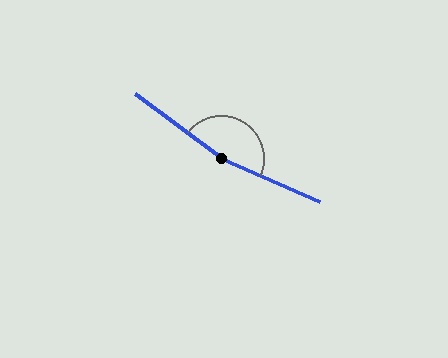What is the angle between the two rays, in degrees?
Approximately 167 degrees.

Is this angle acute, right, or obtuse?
It is obtuse.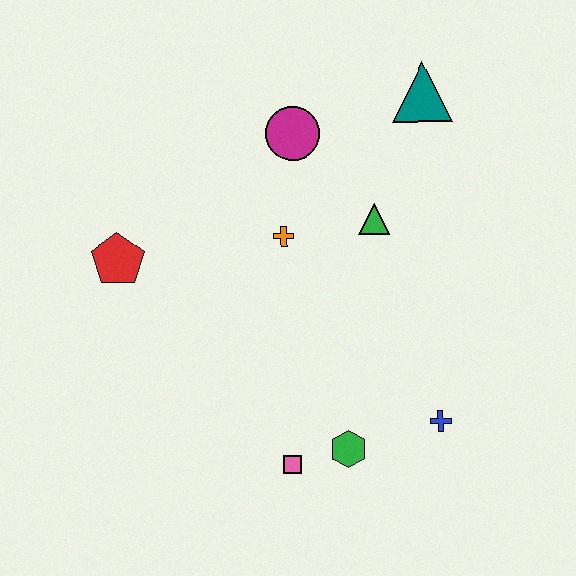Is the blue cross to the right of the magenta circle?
Yes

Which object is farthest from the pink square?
The teal triangle is farthest from the pink square.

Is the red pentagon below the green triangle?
Yes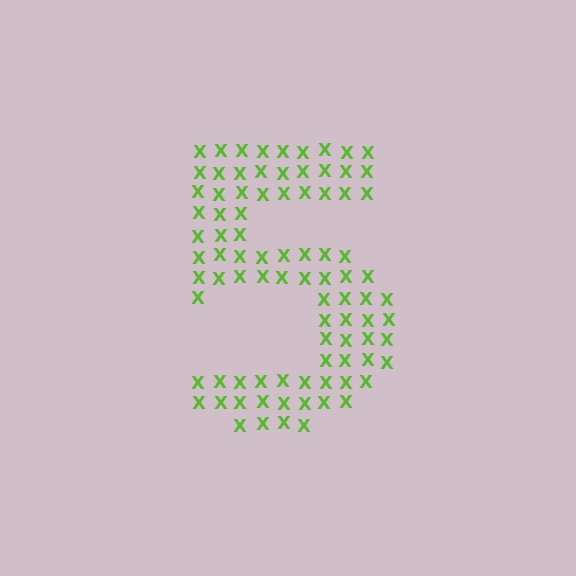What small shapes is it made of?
It is made of small letter X's.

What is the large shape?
The large shape is the digit 5.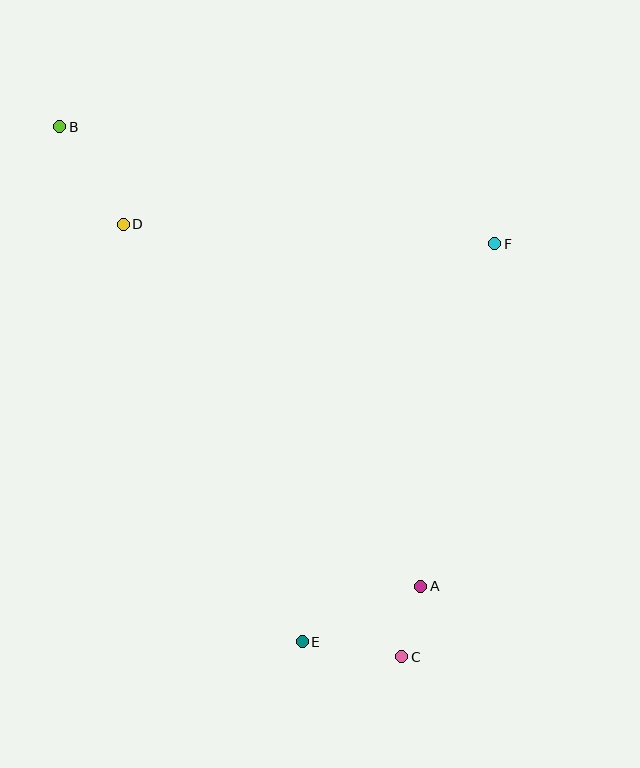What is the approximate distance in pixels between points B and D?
The distance between B and D is approximately 117 pixels.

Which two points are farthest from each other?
Points B and C are farthest from each other.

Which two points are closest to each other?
Points A and C are closest to each other.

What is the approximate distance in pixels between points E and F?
The distance between E and F is approximately 442 pixels.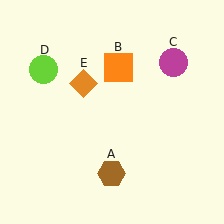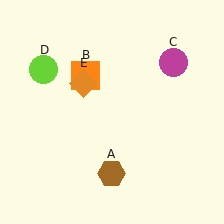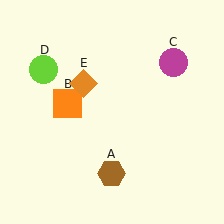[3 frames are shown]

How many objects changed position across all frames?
1 object changed position: orange square (object B).